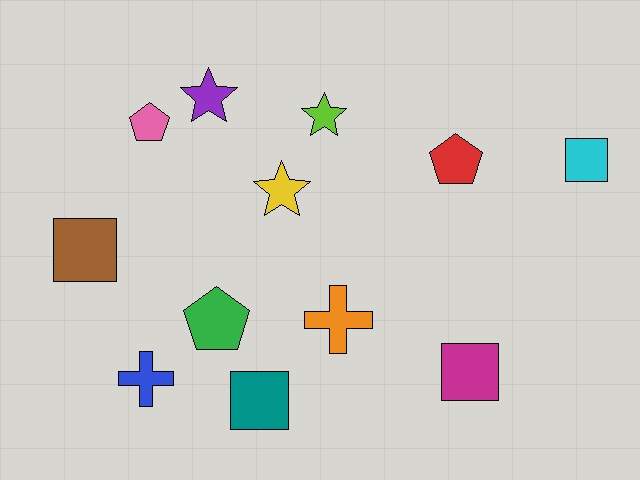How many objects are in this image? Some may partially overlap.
There are 12 objects.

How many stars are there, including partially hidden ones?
There are 3 stars.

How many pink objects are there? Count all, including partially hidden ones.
There is 1 pink object.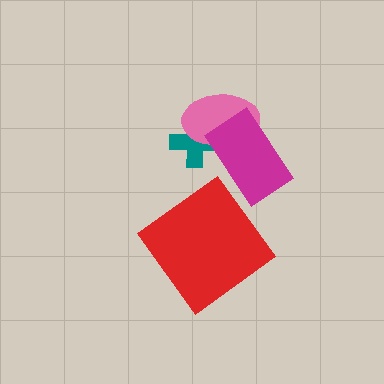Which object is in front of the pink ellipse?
The magenta rectangle is in front of the pink ellipse.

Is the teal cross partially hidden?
Yes, it is partially covered by another shape.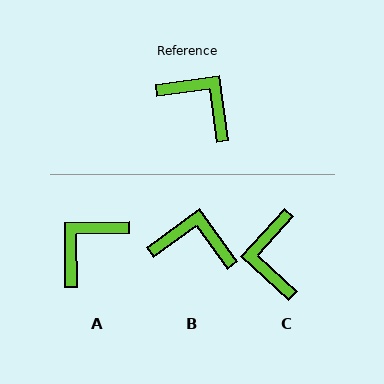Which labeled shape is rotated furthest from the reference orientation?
C, about 130 degrees away.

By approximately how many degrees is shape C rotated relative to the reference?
Approximately 130 degrees counter-clockwise.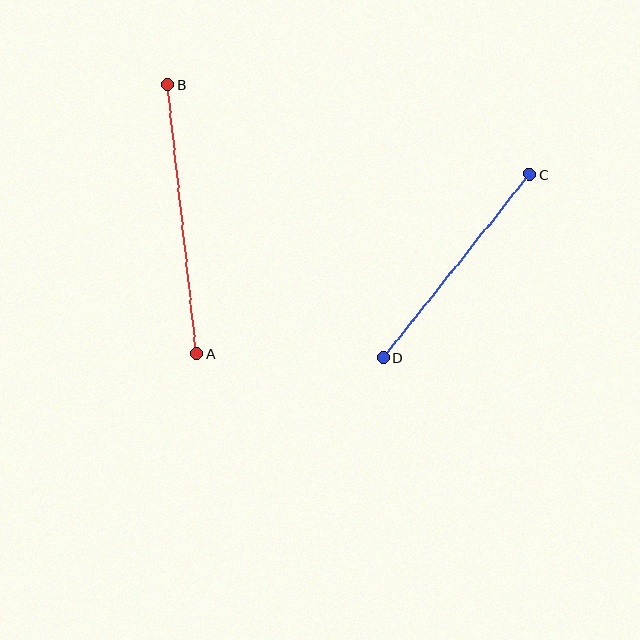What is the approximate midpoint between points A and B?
The midpoint is at approximately (182, 219) pixels.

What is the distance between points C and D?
The distance is approximately 234 pixels.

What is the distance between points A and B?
The distance is approximately 270 pixels.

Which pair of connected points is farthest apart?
Points A and B are farthest apart.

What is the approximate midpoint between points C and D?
The midpoint is at approximately (456, 266) pixels.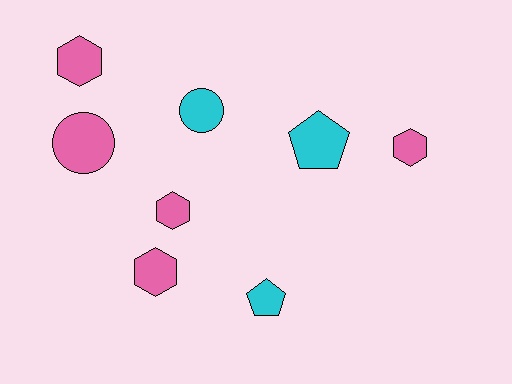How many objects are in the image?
There are 8 objects.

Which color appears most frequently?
Pink, with 5 objects.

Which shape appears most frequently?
Hexagon, with 4 objects.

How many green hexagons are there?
There are no green hexagons.